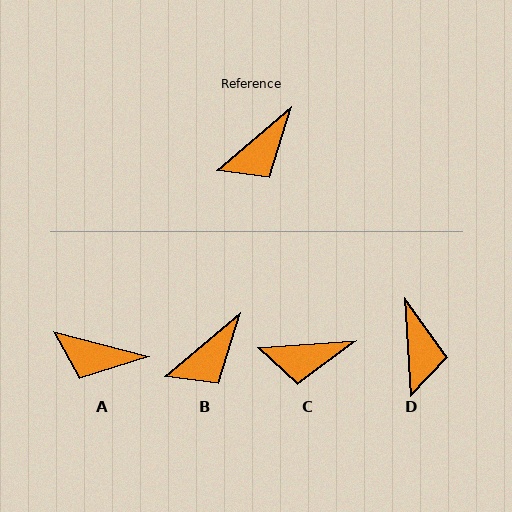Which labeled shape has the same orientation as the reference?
B.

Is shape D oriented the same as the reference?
No, it is off by about 53 degrees.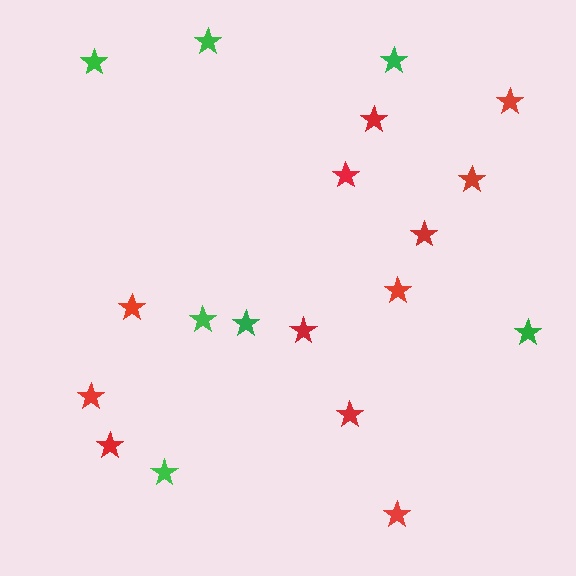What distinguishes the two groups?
There are 2 groups: one group of red stars (12) and one group of green stars (7).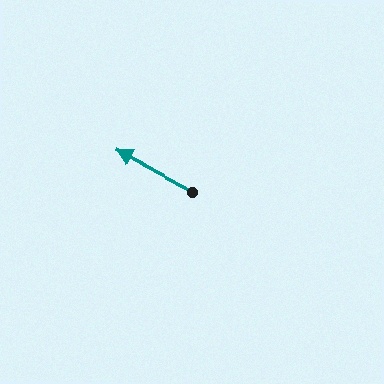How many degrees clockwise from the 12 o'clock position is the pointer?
Approximately 298 degrees.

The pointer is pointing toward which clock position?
Roughly 10 o'clock.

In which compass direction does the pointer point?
Northwest.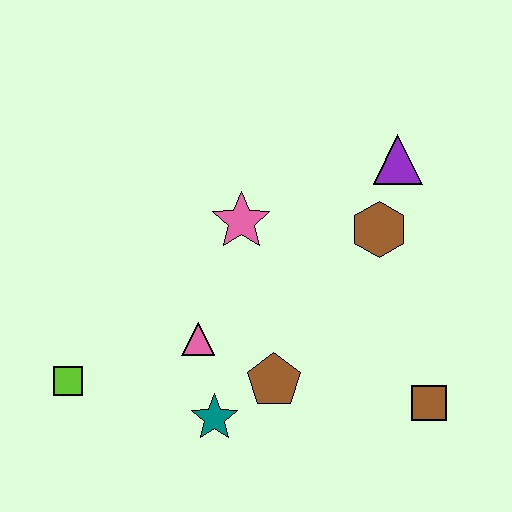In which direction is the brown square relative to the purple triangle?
The brown square is below the purple triangle.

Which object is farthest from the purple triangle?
The lime square is farthest from the purple triangle.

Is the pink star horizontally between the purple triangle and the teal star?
Yes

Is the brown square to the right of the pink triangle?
Yes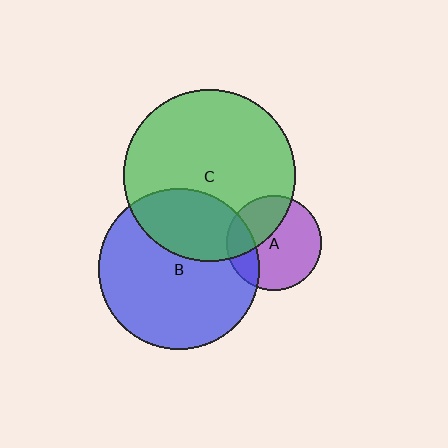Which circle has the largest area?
Circle C (green).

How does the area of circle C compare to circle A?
Approximately 3.3 times.